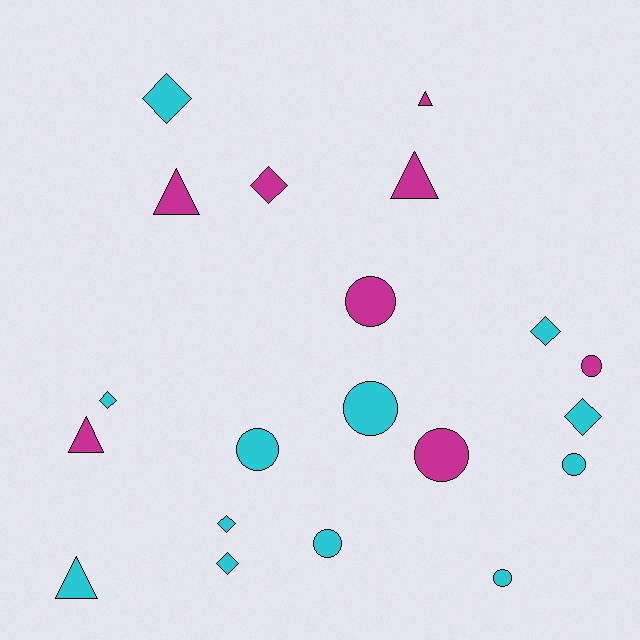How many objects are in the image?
There are 20 objects.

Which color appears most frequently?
Cyan, with 12 objects.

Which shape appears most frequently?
Circle, with 8 objects.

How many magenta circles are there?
There are 3 magenta circles.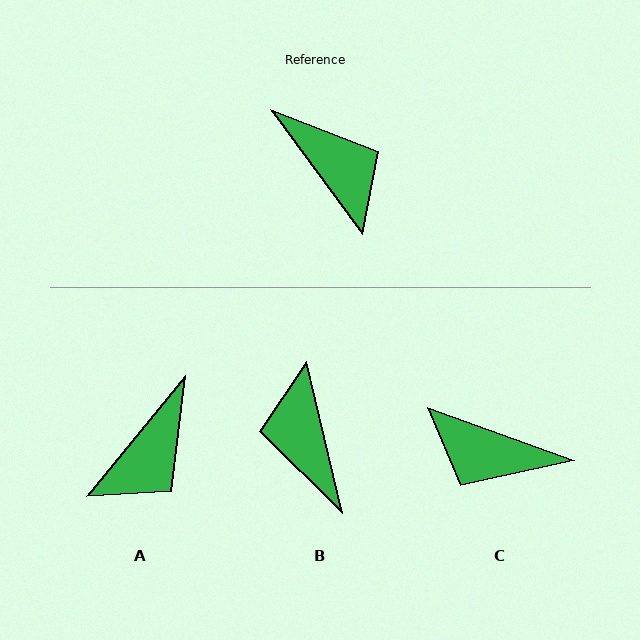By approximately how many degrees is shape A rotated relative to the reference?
Approximately 75 degrees clockwise.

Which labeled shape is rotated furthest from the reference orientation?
B, about 157 degrees away.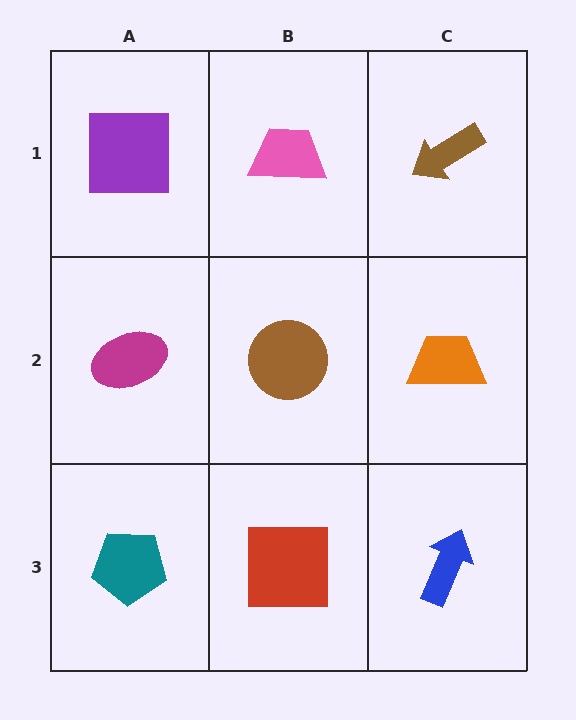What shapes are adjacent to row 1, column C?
An orange trapezoid (row 2, column C), a pink trapezoid (row 1, column B).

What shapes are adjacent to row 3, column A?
A magenta ellipse (row 2, column A), a red square (row 3, column B).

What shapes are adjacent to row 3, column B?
A brown circle (row 2, column B), a teal pentagon (row 3, column A), a blue arrow (row 3, column C).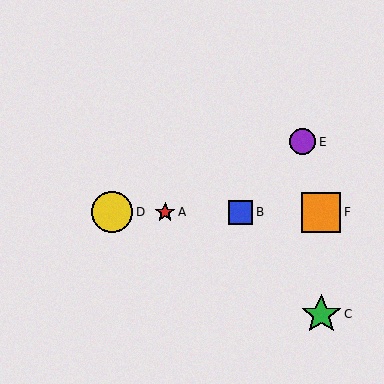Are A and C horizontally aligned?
No, A is at y≈212 and C is at y≈314.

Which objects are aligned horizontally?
Objects A, B, D, F are aligned horizontally.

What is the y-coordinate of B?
Object B is at y≈212.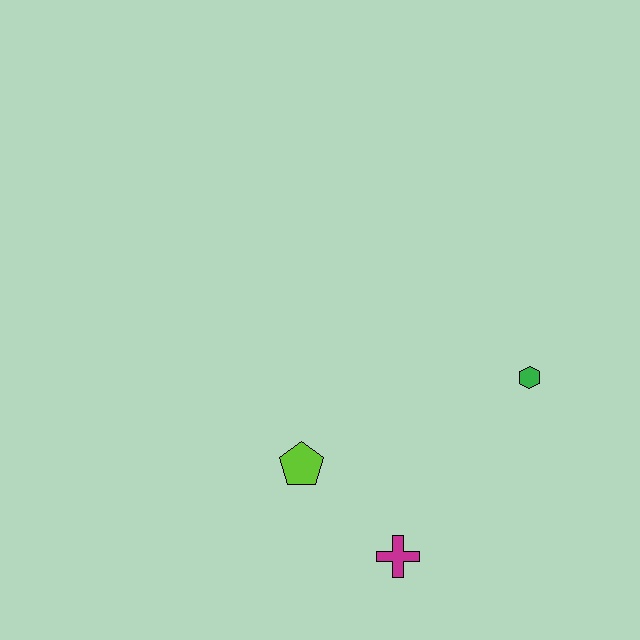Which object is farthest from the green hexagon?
The lime pentagon is farthest from the green hexagon.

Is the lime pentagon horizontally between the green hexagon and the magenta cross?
No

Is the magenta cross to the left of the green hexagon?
Yes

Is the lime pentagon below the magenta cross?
No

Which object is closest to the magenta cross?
The lime pentagon is closest to the magenta cross.